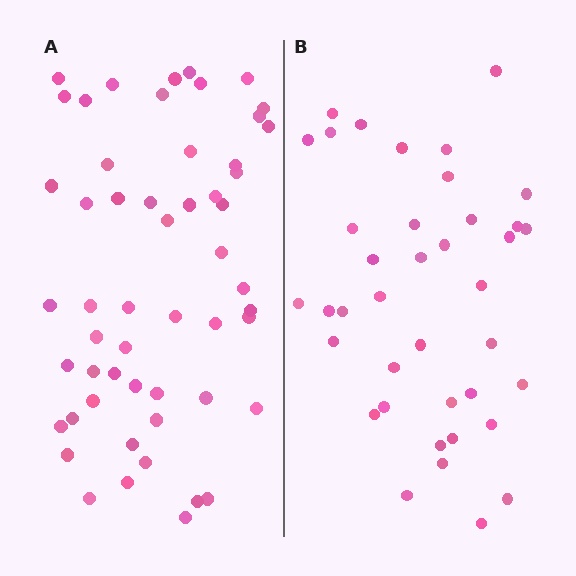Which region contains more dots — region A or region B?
Region A (the left region) has more dots.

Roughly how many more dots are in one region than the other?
Region A has approximately 15 more dots than region B.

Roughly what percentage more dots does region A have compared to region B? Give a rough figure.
About 40% more.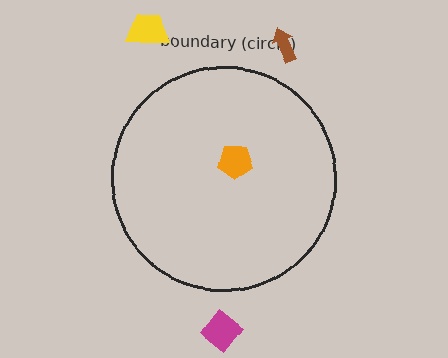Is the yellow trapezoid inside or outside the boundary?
Outside.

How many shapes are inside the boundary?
1 inside, 3 outside.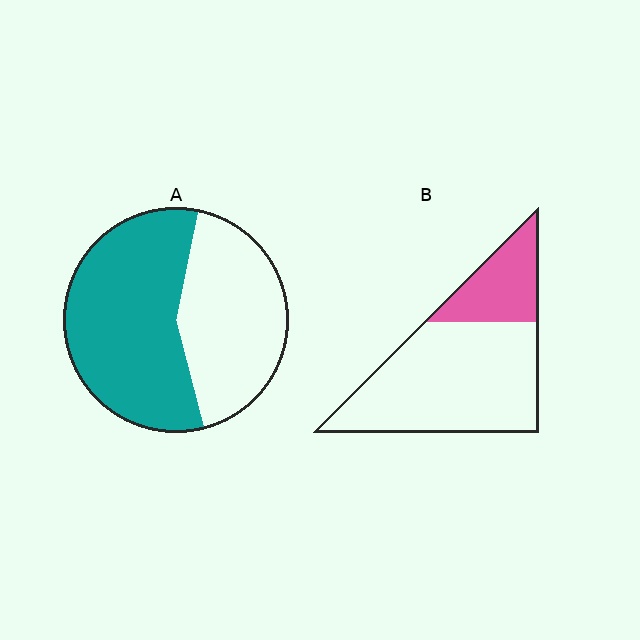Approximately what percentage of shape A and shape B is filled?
A is approximately 55% and B is approximately 25%.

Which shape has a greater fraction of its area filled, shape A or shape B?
Shape A.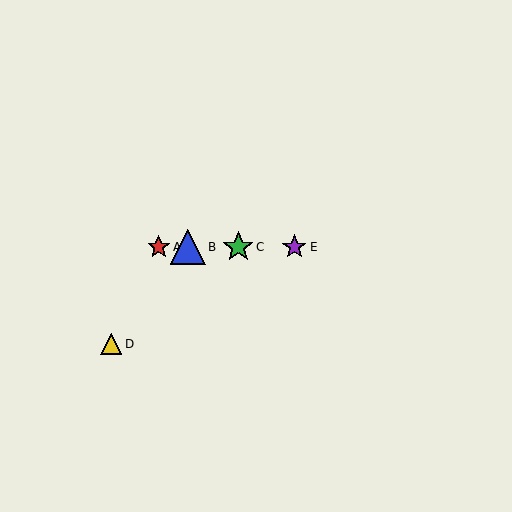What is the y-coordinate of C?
Object C is at y≈247.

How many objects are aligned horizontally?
4 objects (A, B, C, E) are aligned horizontally.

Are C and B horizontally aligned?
Yes, both are at y≈247.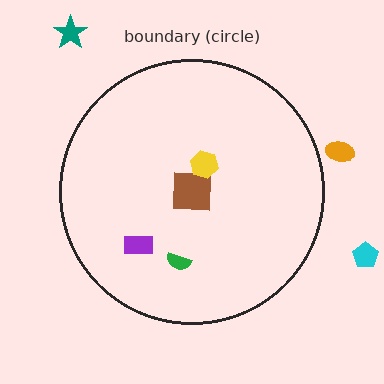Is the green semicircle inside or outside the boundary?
Inside.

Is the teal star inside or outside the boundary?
Outside.